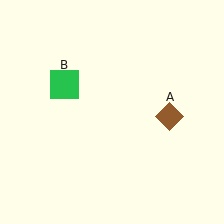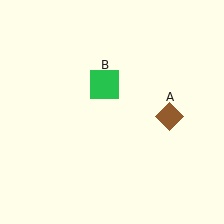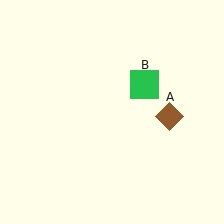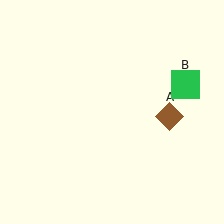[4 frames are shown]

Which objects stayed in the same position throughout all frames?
Brown diamond (object A) remained stationary.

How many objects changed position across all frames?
1 object changed position: green square (object B).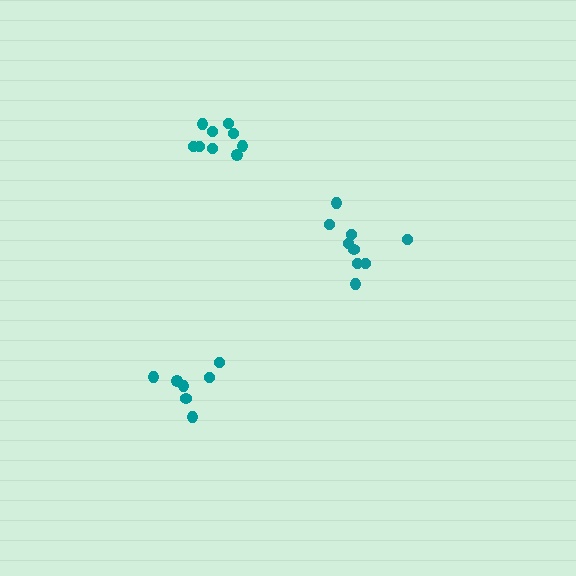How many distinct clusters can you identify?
There are 3 distinct clusters.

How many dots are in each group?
Group 1: 9 dots, Group 2: 7 dots, Group 3: 9 dots (25 total).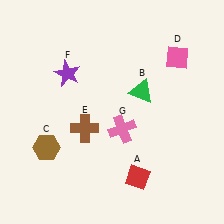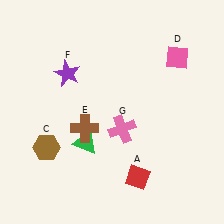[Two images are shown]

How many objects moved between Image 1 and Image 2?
1 object moved between the two images.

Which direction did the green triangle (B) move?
The green triangle (B) moved left.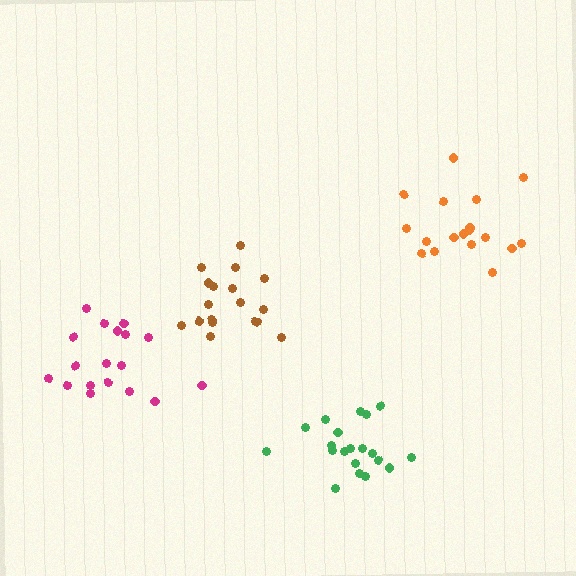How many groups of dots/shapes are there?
There are 4 groups.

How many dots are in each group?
Group 1: 18 dots, Group 2: 20 dots, Group 3: 18 dots, Group 4: 18 dots (74 total).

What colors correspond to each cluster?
The clusters are colored: orange, green, magenta, brown.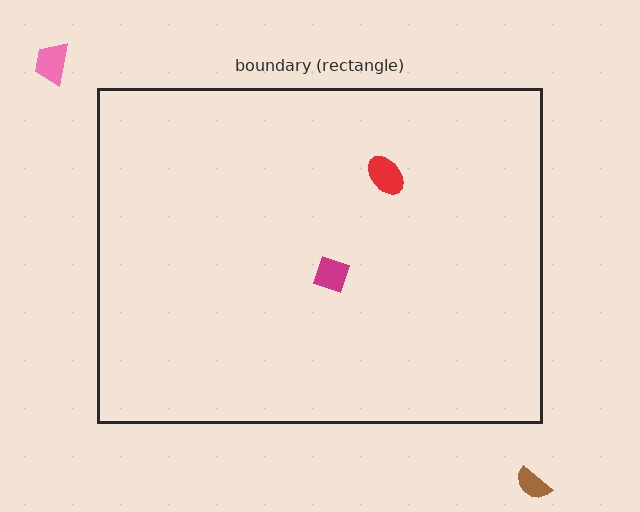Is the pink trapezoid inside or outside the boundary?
Outside.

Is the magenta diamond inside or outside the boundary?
Inside.